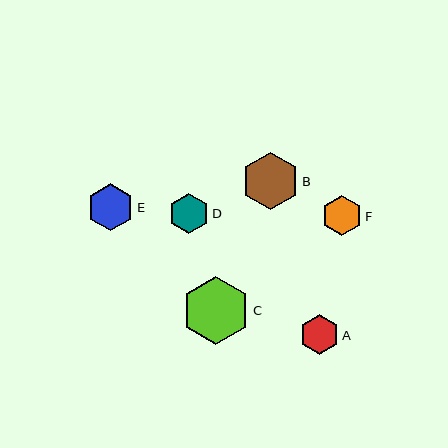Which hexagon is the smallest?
Hexagon A is the smallest with a size of approximately 39 pixels.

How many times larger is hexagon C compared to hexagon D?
Hexagon C is approximately 1.7 times the size of hexagon D.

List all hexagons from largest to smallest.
From largest to smallest: C, B, E, F, D, A.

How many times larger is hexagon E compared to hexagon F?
Hexagon E is approximately 1.2 times the size of hexagon F.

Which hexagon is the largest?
Hexagon C is the largest with a size of approximately 68 pixels.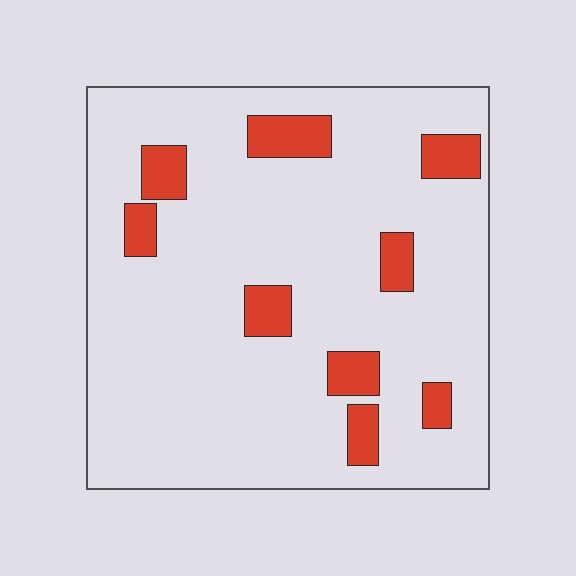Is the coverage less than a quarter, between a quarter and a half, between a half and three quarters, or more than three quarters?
Less than a quarter.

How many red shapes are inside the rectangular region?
9.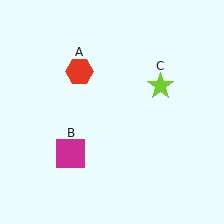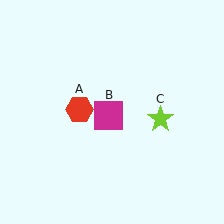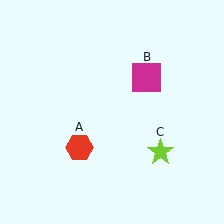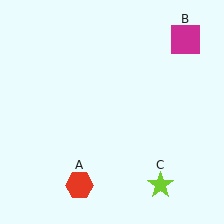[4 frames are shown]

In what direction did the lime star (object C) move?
The lime star (object C) moved down.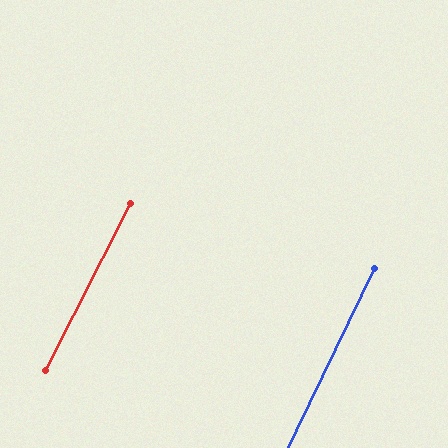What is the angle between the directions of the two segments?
Approximately 1 degree.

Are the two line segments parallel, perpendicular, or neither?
Parallel — their directions differ by only 1.3°.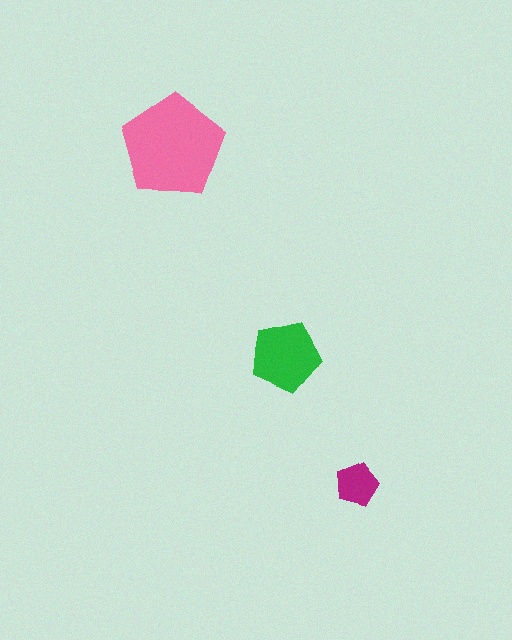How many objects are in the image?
There are 3 objects in the image.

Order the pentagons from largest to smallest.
the pink one, the green one, the magenta one.